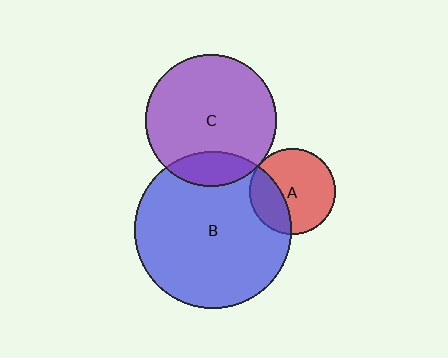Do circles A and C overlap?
Yes.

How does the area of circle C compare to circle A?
Approximately 2.3 times.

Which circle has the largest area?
Circle B (blue).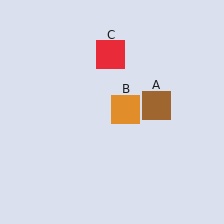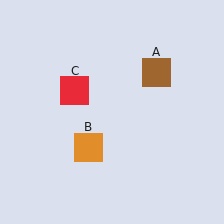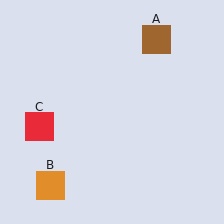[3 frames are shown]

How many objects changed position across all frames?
3 objects changed position: brown square (object A), orange square (object B), red square (object C).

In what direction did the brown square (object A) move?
The brown square (object A) moved up.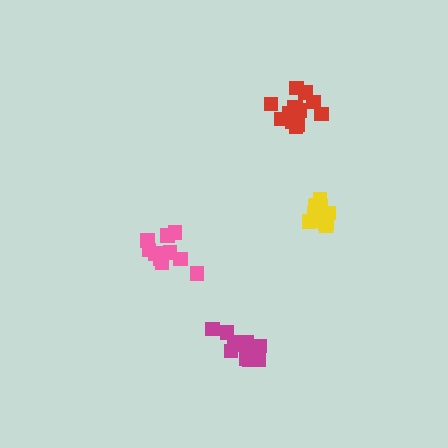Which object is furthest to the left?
The pink cluster is leftmost.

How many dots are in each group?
Group 1: 16 dots, Group 2: 12 dots, Group 3: 13 dots, Group 4: 12 dots (53 total).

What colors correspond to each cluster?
The clusters are colored: red, magenta, yellow, pink.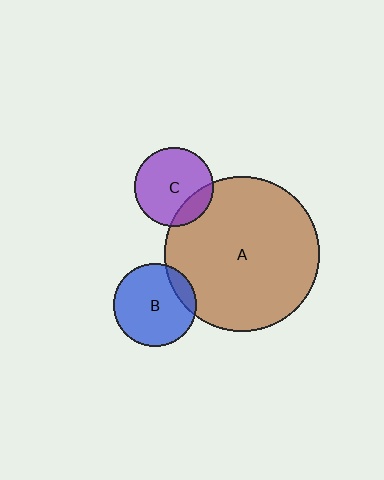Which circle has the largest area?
Circle A (brown).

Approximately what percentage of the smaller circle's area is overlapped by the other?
Approximately 15%.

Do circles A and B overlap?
Yes.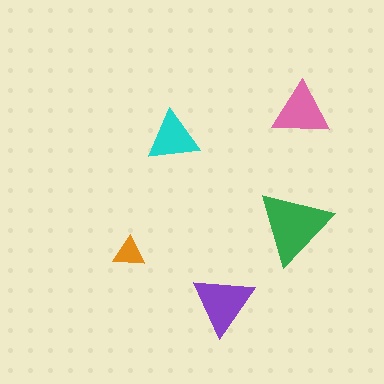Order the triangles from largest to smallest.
the green one, the purple one, the pink one, the cyan one, the orange one.